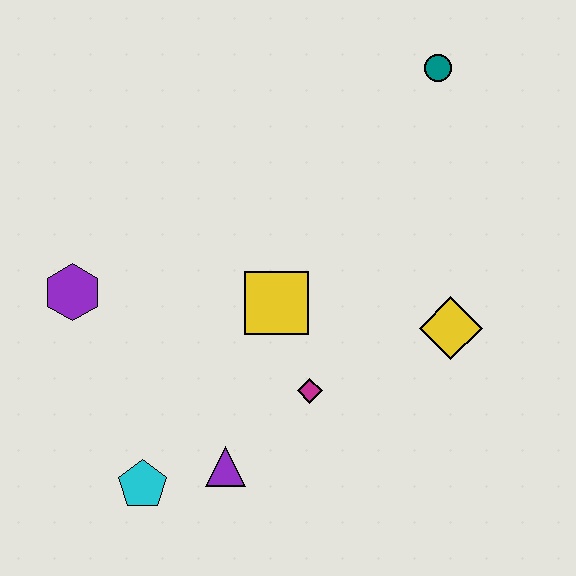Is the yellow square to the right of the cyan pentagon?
Yes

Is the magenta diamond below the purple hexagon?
Yes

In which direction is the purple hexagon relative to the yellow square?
The purple hexagon is to the left of the yellow square.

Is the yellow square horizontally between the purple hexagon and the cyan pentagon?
No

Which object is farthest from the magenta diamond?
The teal circle is farthest from the magenta diamond.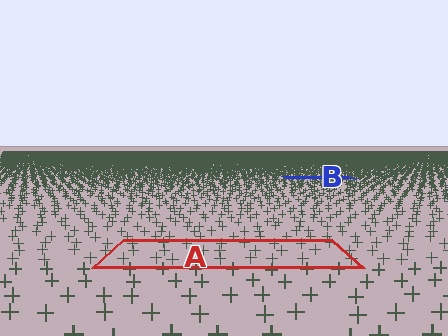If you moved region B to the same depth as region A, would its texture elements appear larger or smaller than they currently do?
They would appear larger. At a closer depth, the same texture elements are projected at a bigger on-screen size.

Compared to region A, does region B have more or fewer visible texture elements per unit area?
Region B has more texture elements per unit area — they are packed more densely because it is farther away.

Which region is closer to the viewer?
Region A is closer. The texture elements there are larger and more spread out.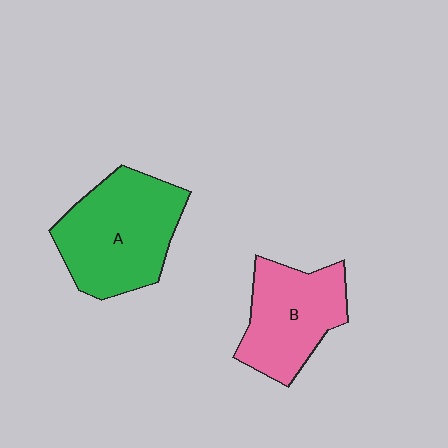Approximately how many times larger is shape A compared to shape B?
Approximately 1.3 times.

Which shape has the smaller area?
Shape B (pink).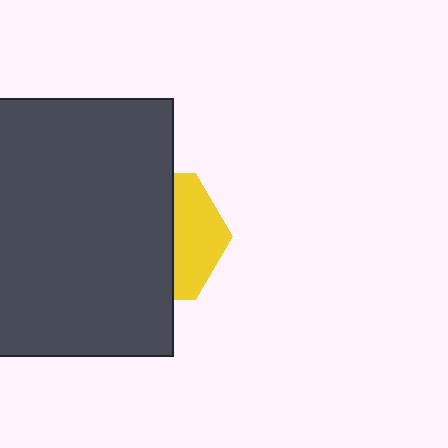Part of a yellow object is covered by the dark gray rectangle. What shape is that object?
It is a hexagon.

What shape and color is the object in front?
The object in front is a dark gray rectangle.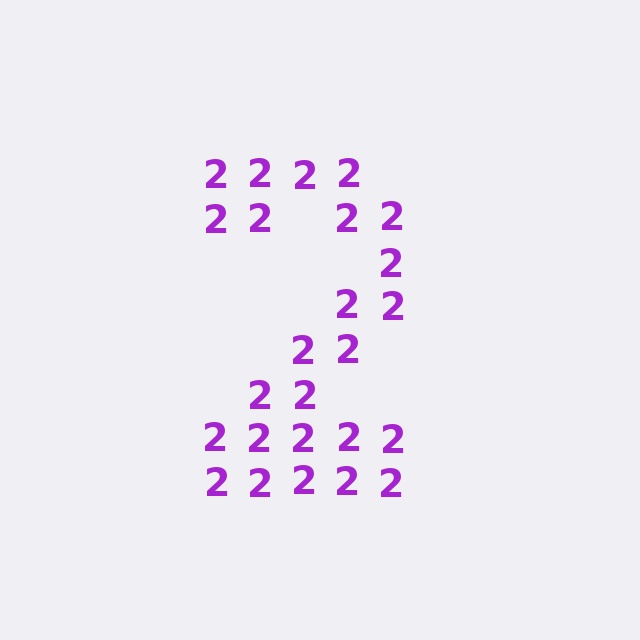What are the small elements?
The small elements are digit 2's.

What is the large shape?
The large shape is the digit 2.